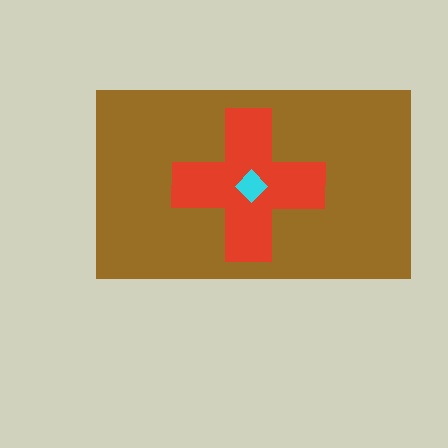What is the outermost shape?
The brown rectangle.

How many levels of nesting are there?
3.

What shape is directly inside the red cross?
The cyan diamond.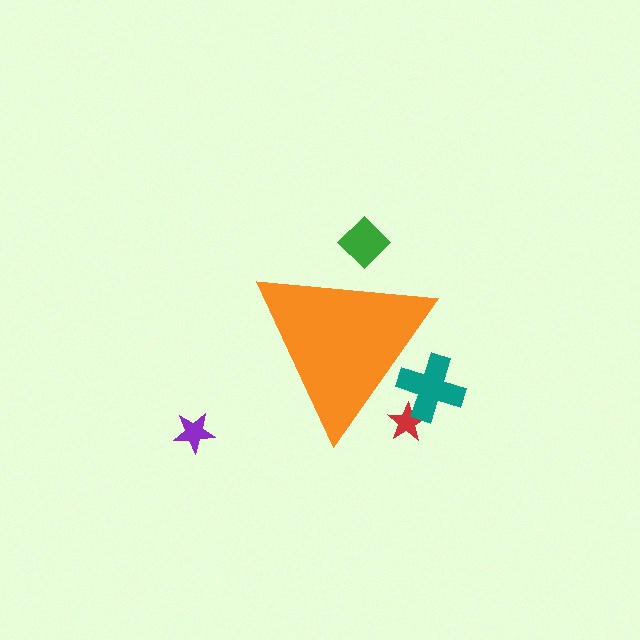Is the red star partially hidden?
Yes, the red star is partially hidden behind the orange triangle.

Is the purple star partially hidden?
No, the purple star is fully visible.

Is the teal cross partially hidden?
Yes, the teal cross is partially hidden behind the orange triangle.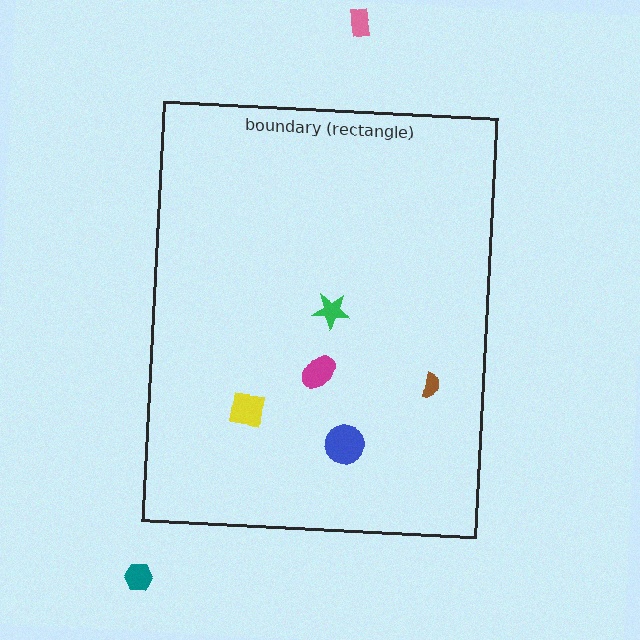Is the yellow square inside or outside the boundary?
Inside.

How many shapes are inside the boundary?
5 inside, 2 outside.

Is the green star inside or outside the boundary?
Inside.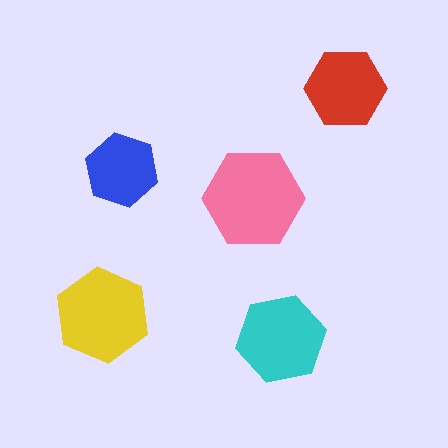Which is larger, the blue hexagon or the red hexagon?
The red one.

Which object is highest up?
The red hexagon is topmost.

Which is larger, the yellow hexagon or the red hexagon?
The yellow one.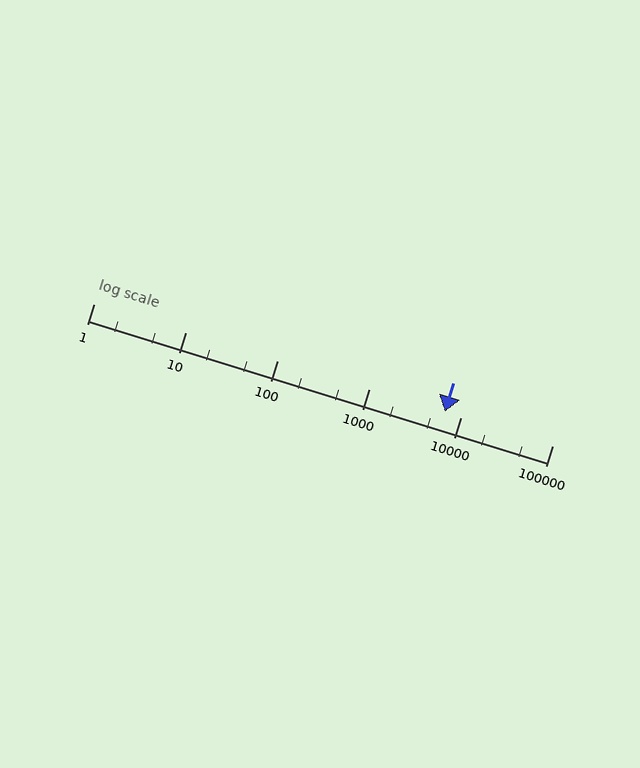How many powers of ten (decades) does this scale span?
The scale spans 5 decades, from 1 to 100000.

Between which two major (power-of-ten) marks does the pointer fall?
The pointer is between 1000 and 10000.